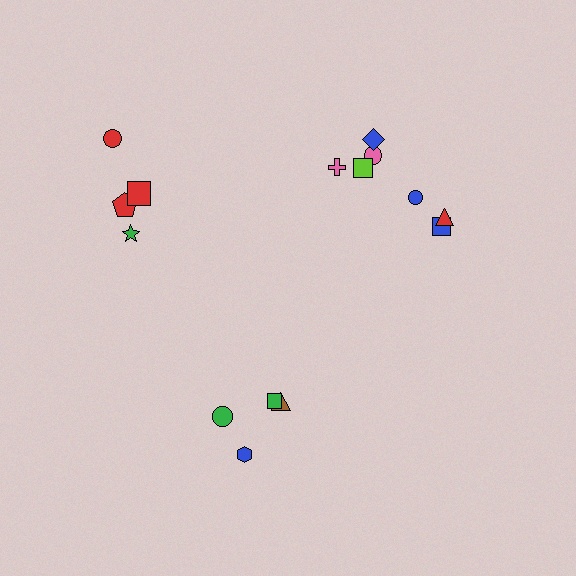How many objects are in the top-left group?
There are 4 objects.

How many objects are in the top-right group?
There are 7 objects.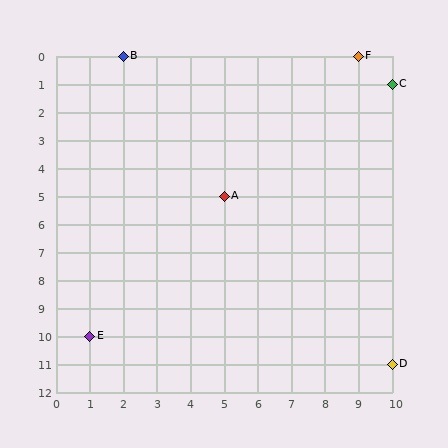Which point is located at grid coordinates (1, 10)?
Point E is at (1, 10).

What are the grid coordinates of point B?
Point B is at grid coordinates (2, 0).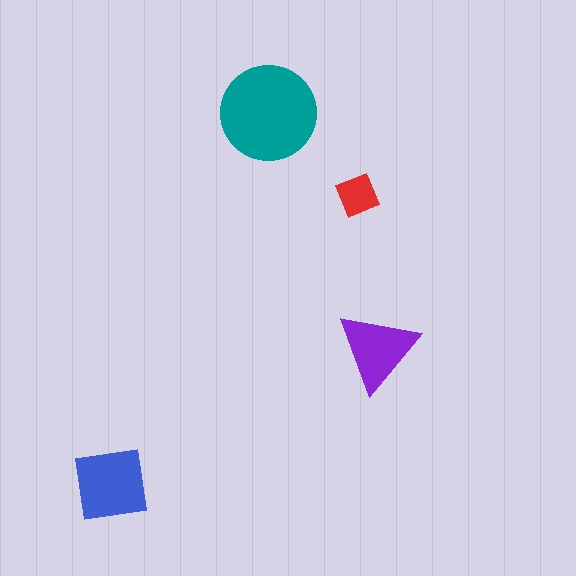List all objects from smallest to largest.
The red diamond, the purple triangle, the blue square, the teal circle.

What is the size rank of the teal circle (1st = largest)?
1st.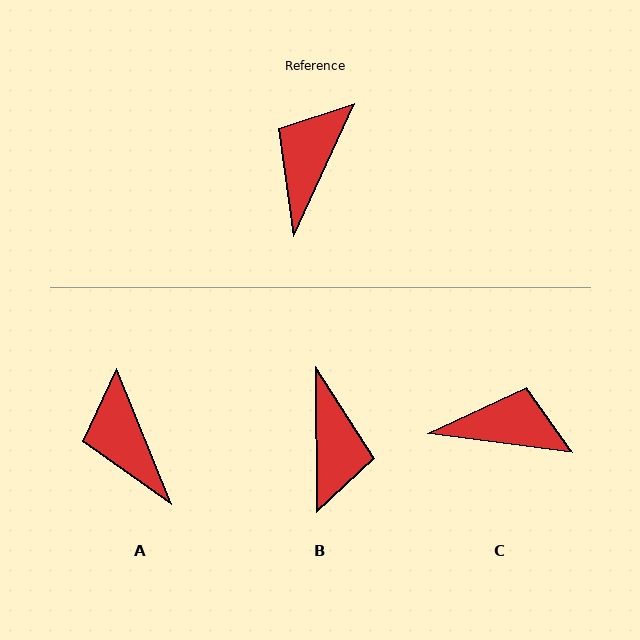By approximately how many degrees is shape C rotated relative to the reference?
Approximately 73 degrees clockwise.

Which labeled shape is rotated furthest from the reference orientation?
B, about 155 degrees away.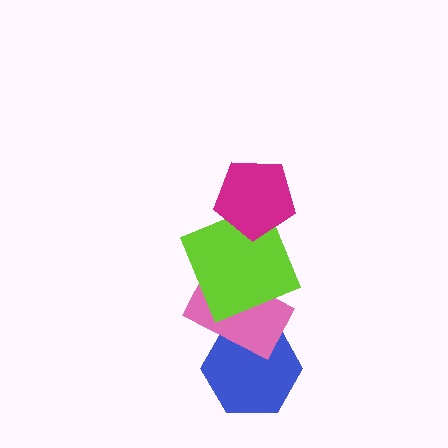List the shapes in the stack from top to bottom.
From top to bottom: the magenta pentagon, the lime square, the pink rectangle, the blue hexagon.